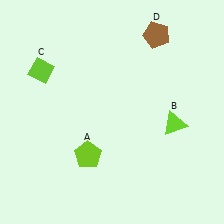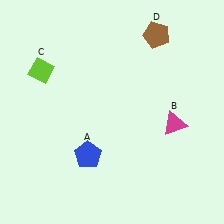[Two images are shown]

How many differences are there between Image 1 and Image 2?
There are 2 differences between the two images.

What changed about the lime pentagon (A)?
In Image 1, A is lime. In Image 2, it changed to blue.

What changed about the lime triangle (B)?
In Image 1, B is lime. In Image 2, it changed to magenta.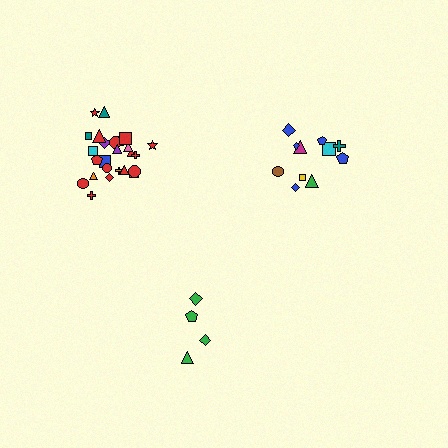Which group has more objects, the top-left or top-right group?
The top-left group.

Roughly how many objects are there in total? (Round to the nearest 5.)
Roughly 40 objects in total.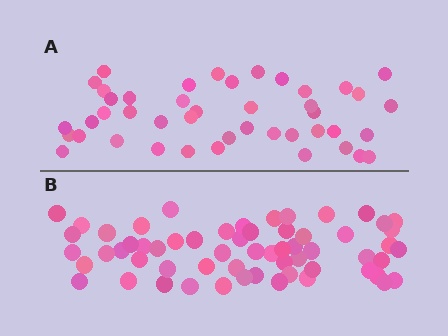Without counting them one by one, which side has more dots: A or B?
Region B (the bottom region) has more dots.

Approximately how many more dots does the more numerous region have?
Region B has approximately 15 more dots than region A.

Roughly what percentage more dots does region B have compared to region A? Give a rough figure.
About 35% more.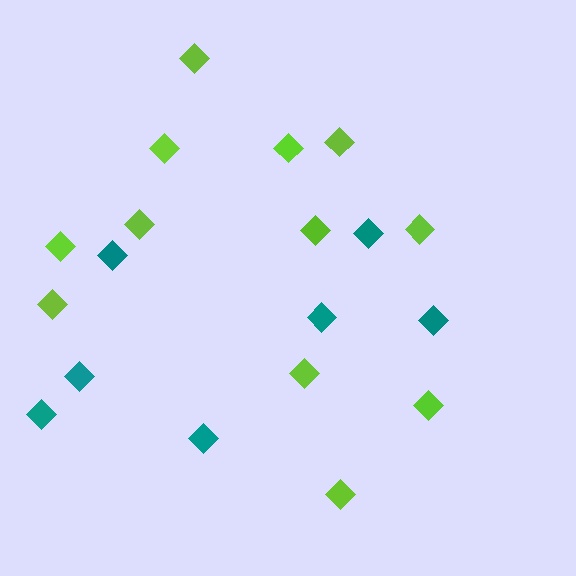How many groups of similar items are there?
There are 2 groups: one group of lime diamonds (12) and one group of teal diamonds (7).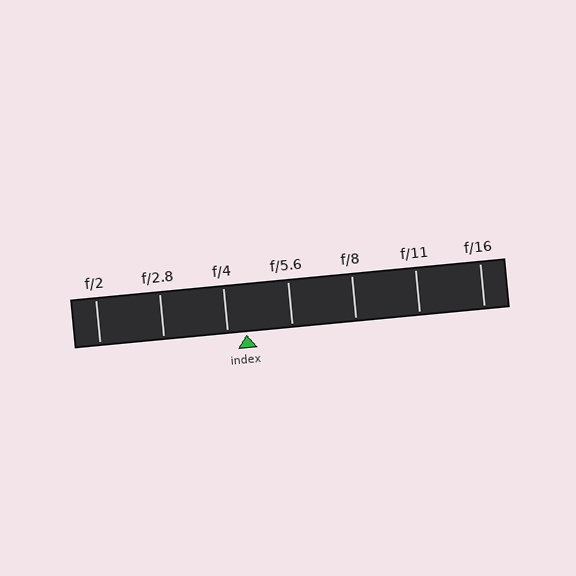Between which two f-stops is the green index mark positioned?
The index mark is between f/4 and f/5.6.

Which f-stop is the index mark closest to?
The index mark is closest to f/4.